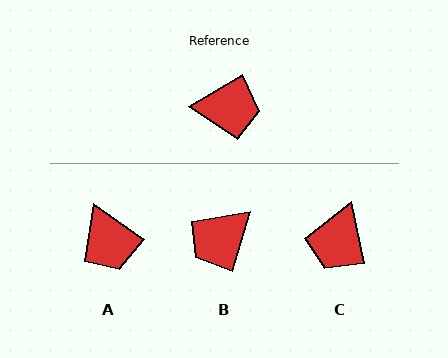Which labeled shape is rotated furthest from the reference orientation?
B, about 136 degrees away.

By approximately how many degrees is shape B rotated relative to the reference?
Approximately 136 degrees clockwise.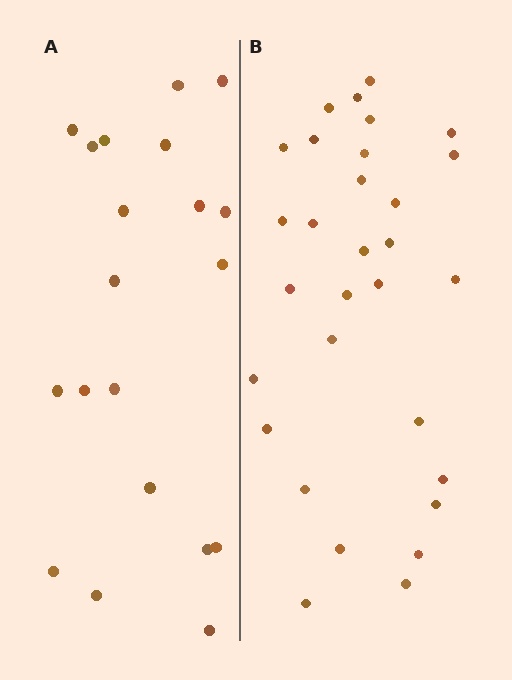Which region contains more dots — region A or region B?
Region B (the right region) has more dots.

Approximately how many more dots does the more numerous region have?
Region B has roughly 10 or so more dots than region A.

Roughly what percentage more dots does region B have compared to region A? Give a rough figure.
About 50% more.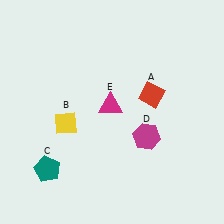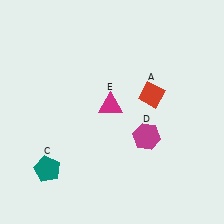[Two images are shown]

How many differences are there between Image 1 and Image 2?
There is 1 difference between the two images.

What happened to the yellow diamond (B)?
The yellow diamond (B) was removed in Image 2. It was in the bottom-left area of Image 1.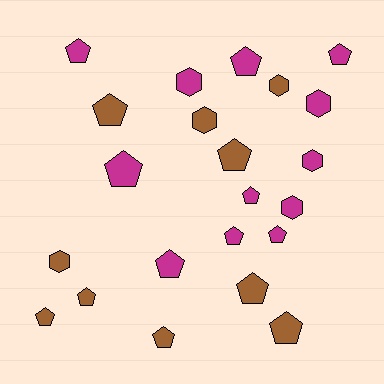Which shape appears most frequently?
Pentagon, with 15 objects.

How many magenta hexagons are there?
There are 4 magenta hexagons.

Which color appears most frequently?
Magenta, with 12 objects.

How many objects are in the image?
There are 22 objects.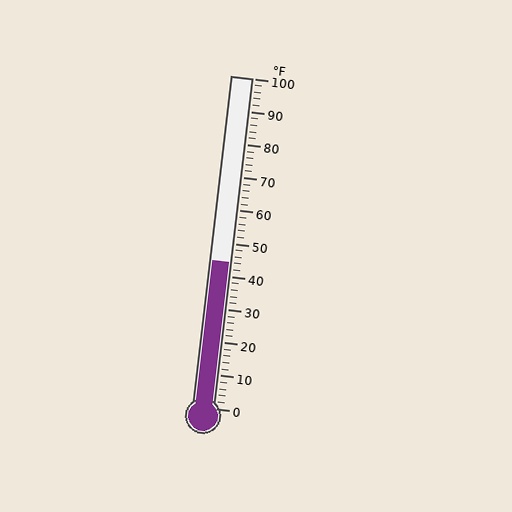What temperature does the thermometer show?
The thermometer shows approximately 44°F.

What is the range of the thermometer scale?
The thermometer scale ranges from 0°F to 100°F.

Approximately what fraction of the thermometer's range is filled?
The thermometer is filled to approximately 45% of its range.